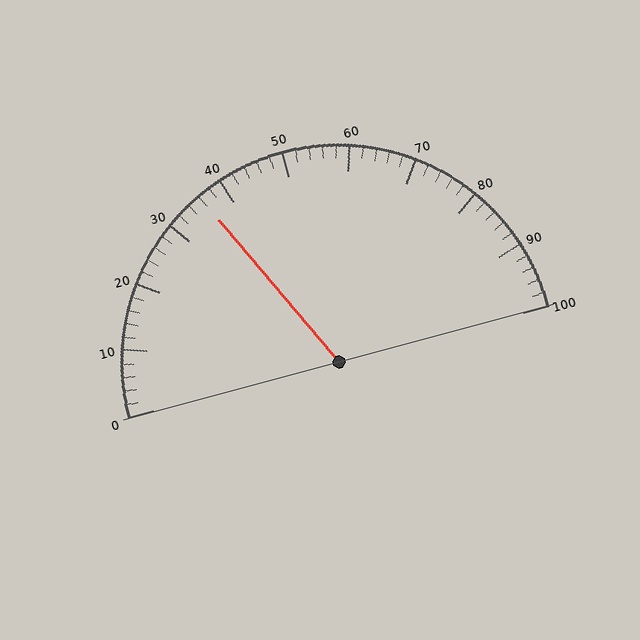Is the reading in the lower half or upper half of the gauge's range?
The reading is in the lower half of the range (0 to 100).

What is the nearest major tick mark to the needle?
The nearest major tick mark is 40.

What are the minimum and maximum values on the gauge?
The gauge ranges from 0 to 100.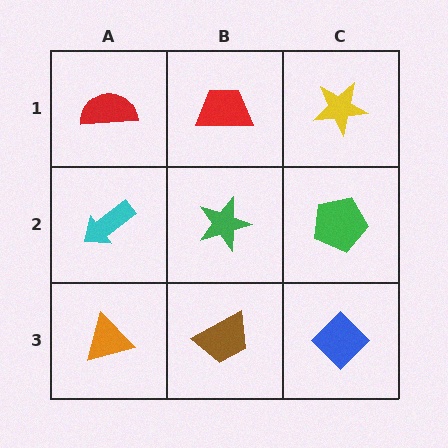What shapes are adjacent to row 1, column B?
A green star (row 2, column B), a red semicircle (row 1, column A), a yellow star (row 1, column C).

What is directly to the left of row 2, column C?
A green star.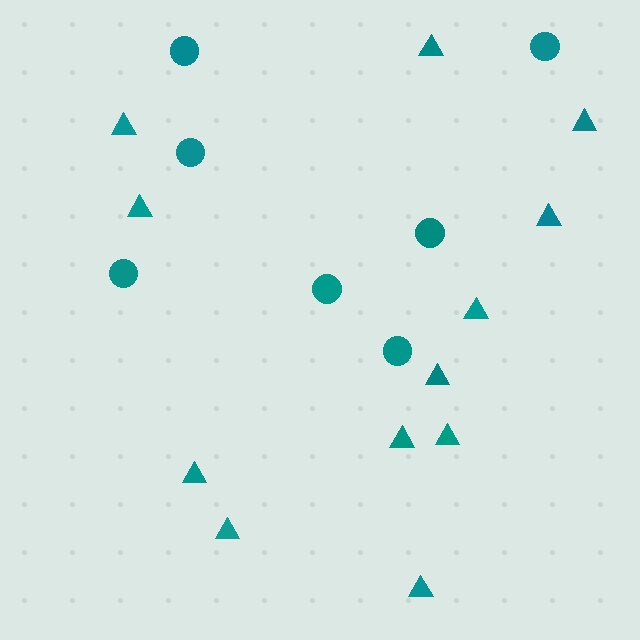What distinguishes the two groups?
There are 2 groups: one group of triangles (12) and one group of circles (7).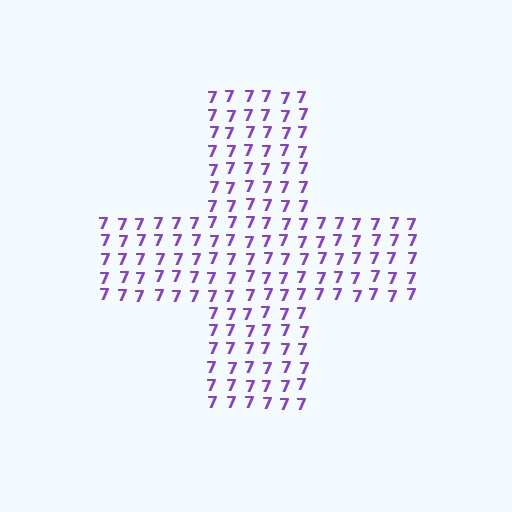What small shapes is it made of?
It is made of small digit 7's.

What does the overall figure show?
The overall figure shows a cross.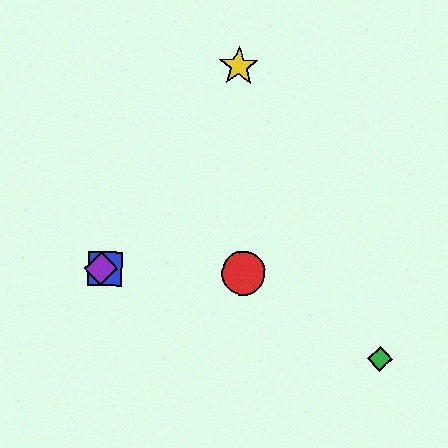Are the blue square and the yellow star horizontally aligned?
No, the blue square is at y≈268 and the yellow star is at y≈66.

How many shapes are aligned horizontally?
3 shapes (the red circle, the blue square, the purple diamond) are aligned horizontally.